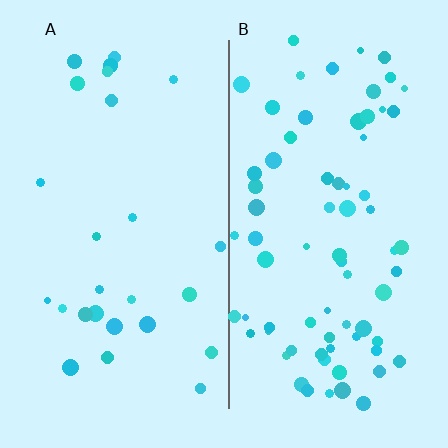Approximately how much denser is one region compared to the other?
Approximately 2.8× — region B over region A.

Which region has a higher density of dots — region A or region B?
B (the right).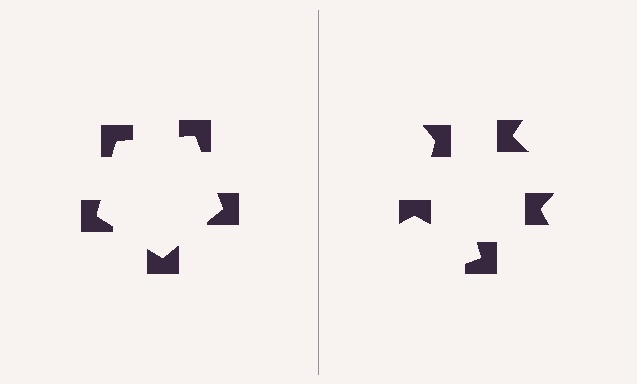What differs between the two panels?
The notched squares are positioned identically on both sides; only the wedge orientations differ. On the left they align to a pentagon; on the right they are misaligned.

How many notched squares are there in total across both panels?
10 — 5 on each side.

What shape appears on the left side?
An illusory pentagon.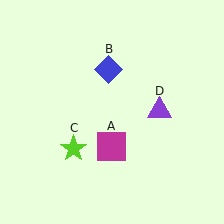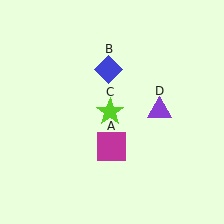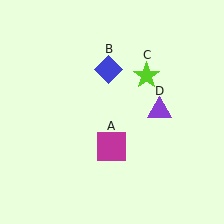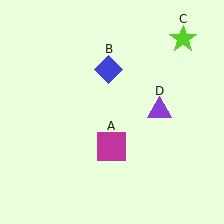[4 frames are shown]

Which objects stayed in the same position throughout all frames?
Magenta square (object A) and blue diamond (object B) and purple triangle (object D) remained stationary.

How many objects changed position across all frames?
1 object changed position: lime star (object C).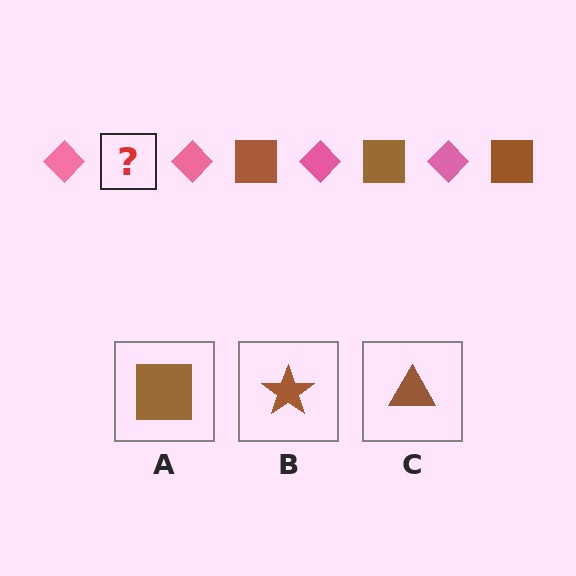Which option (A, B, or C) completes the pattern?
A.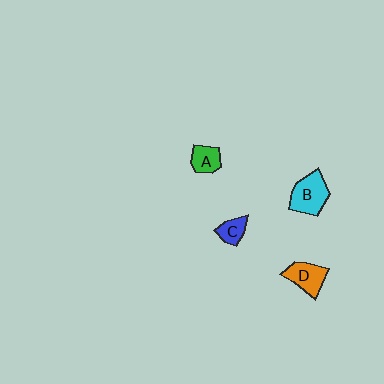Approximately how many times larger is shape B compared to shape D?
Approximately 1.3 times.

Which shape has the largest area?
Shape B (cyan).